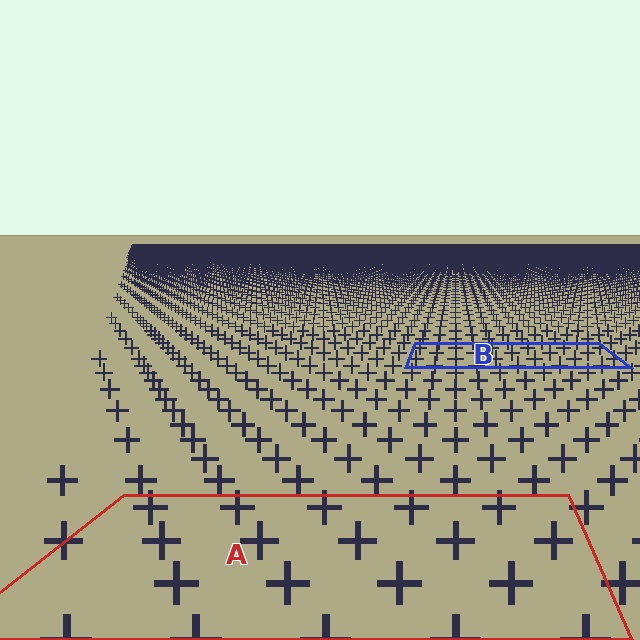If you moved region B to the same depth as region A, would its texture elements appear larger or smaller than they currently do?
They would appear larger. At a closer depth, the same texture elements are projected at a bigger on-screen size.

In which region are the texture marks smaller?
The texture marks are smaller in region B, because it is farther away.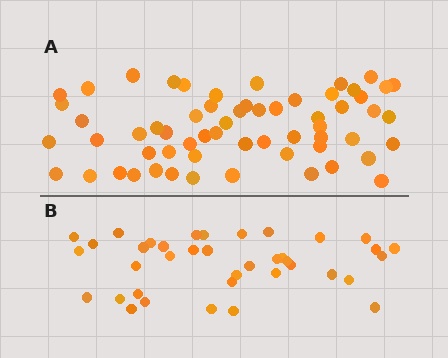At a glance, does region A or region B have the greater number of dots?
Region A (the top region) has more dots.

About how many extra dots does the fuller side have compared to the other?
Region A has approximately 20 more dots than region B.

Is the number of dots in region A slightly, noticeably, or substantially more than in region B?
Region A has substantially more. The ratio is roughly 1.6 to 1.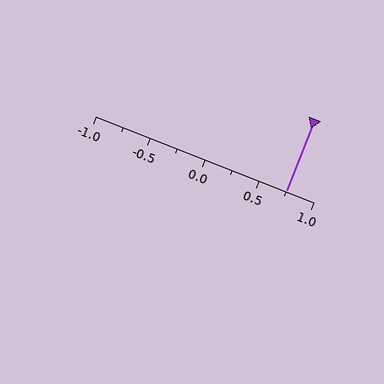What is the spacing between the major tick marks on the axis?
The major ticks are spaced 0.5 apart.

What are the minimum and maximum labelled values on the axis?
The axis runs from -1.0 to 1.0.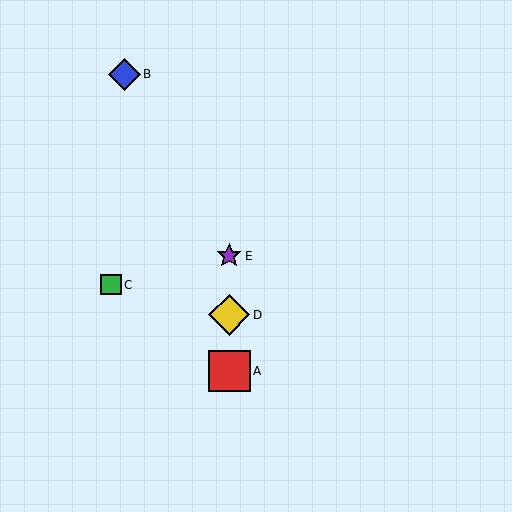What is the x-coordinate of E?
Object E is at x≈229.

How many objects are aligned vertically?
3 objects (A, D, E) are aligned vertically.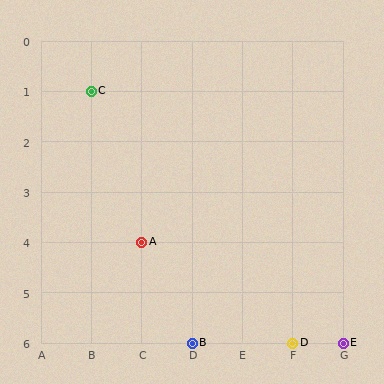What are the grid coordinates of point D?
Point D is at grid coordinates (F, 6).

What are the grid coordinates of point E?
Point E is at grid coordinates (G, 6).